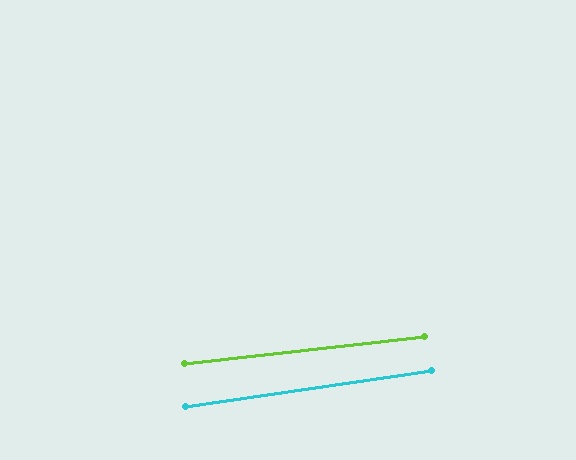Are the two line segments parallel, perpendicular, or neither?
Parallel — their directions differ by only 2.0°.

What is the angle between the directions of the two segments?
Approximately 2 degrees.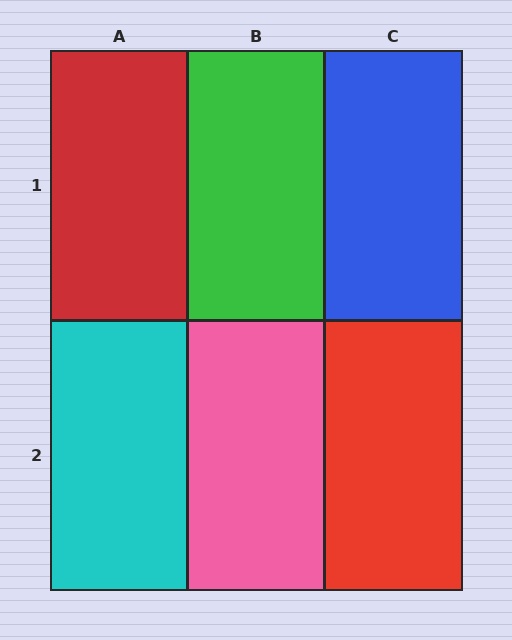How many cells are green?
1 cell is green.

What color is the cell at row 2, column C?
Red.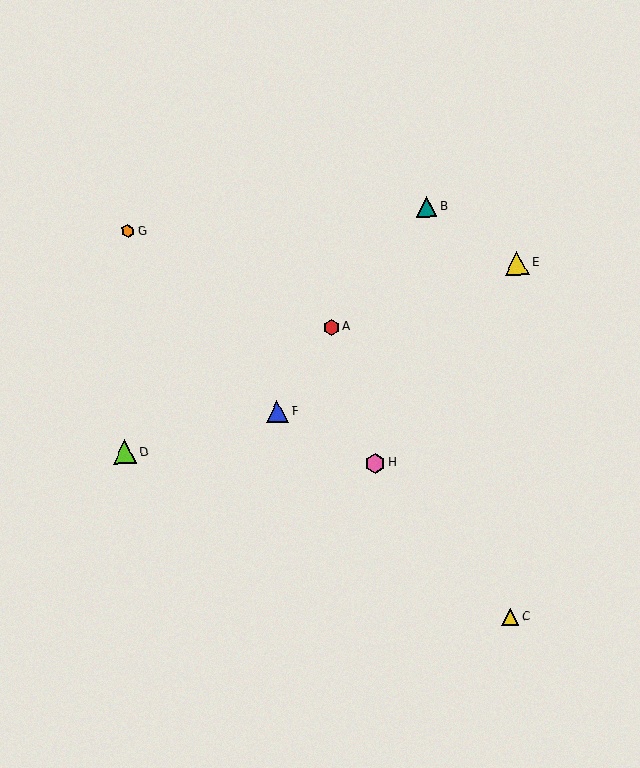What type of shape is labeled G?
Shape G is an orange hexagon.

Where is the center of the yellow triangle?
The center of the yellow triangle is at (510, 617).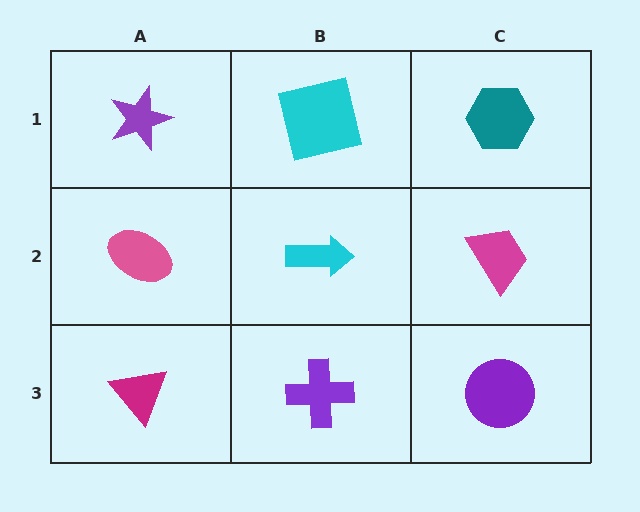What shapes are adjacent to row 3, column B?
A cyan arrow (row 2, column B), a magenta triangle (row 3, column A), a purple circle (row 3, column C).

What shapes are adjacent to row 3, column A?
A pink ellipse (row 2, column A), a purple cross (row 3, column B).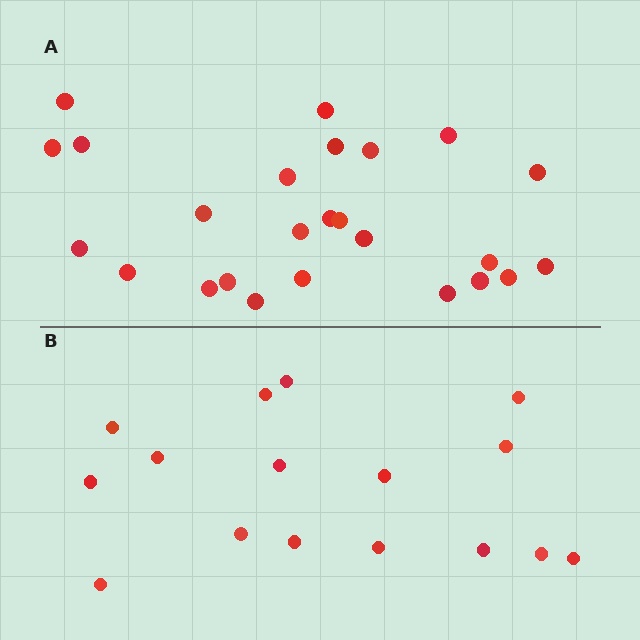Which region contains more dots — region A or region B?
Region A (the top region) has more dots.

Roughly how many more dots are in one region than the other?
Region A has roughly 8 or so more dots than region B.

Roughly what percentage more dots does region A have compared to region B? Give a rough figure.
About 55% more.